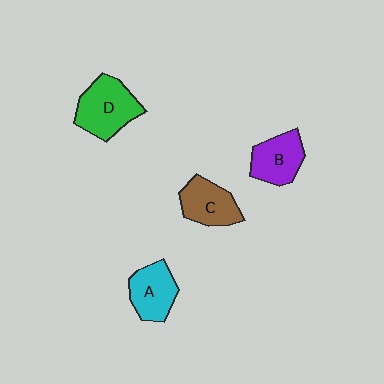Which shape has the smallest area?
Shape B (purple).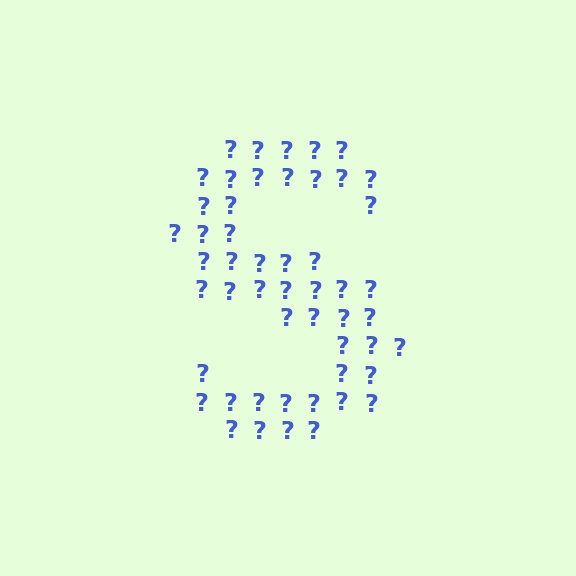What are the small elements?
The small elements are question marks.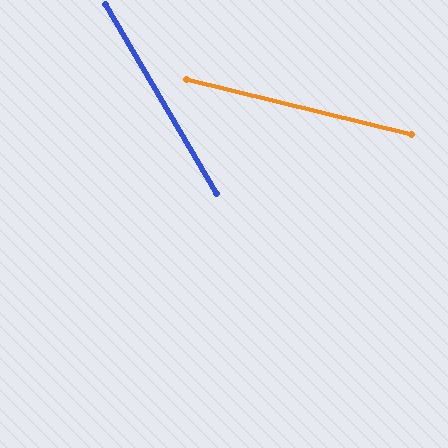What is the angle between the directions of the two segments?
Approximately 46 degrees.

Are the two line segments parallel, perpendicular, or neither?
Neither parallel nor perpendicular — they differ by about 46°.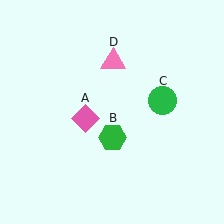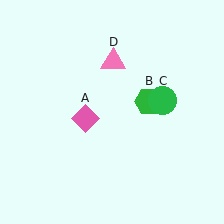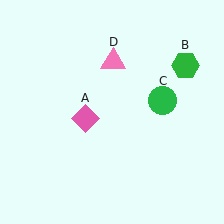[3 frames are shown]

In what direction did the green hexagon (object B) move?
The green hexagon (object B) moved up and to the right.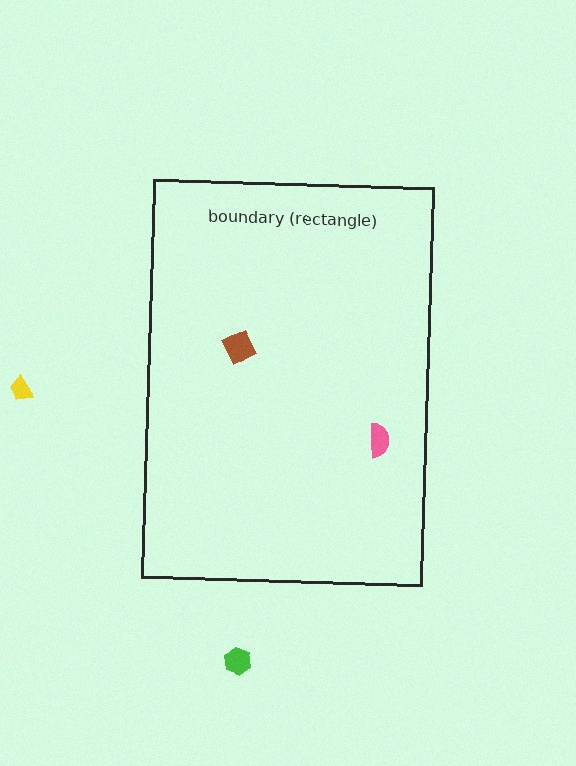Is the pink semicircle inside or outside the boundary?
Inside.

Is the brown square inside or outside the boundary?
Inside.